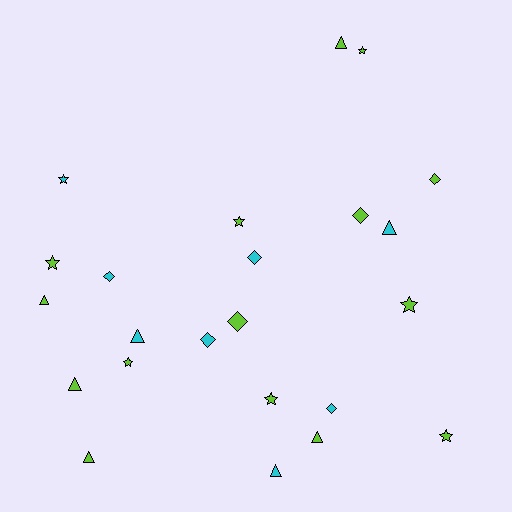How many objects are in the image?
There are 23 objects.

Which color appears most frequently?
Lime, with 15 objects.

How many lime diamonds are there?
There are 3 lime diamonds.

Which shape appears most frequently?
Triangle, with 8 objects.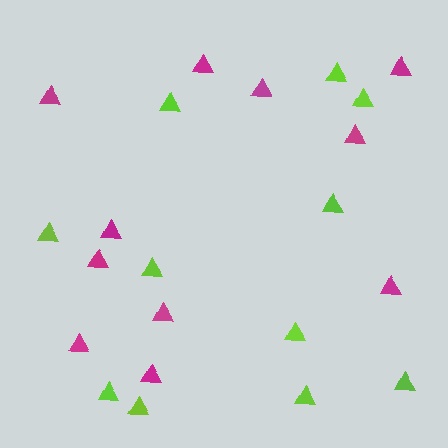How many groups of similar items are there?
There are 2 groups: one group of lime triangles (11) and one group of magenta triangles (11).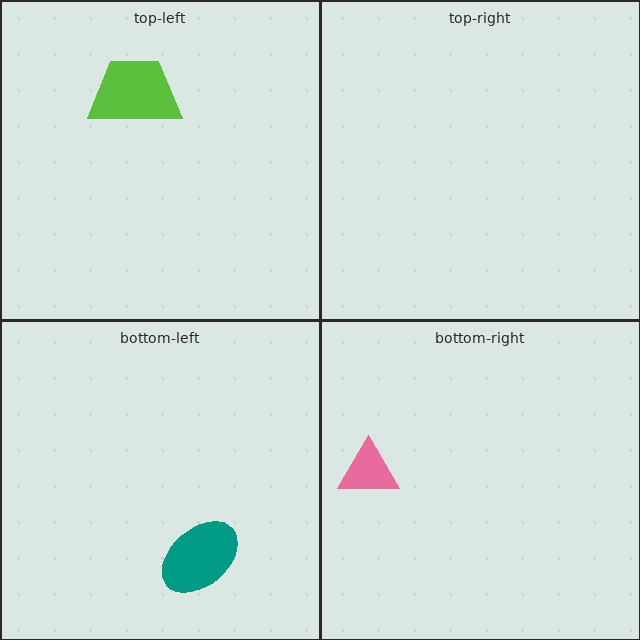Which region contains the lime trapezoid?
The top-left region.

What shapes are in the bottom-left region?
The teal ellipse.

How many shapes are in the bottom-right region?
1.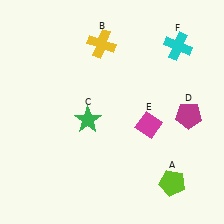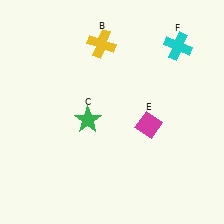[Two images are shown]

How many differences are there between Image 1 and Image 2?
There are 2 differences between the two images.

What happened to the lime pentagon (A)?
The lime pentagon (A) was removed in Image 2. It was in the bottom-right area of Image 1.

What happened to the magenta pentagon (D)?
The magenta pentagon (D) was removed in Image 2. It was in the bottom-right area of Image 1.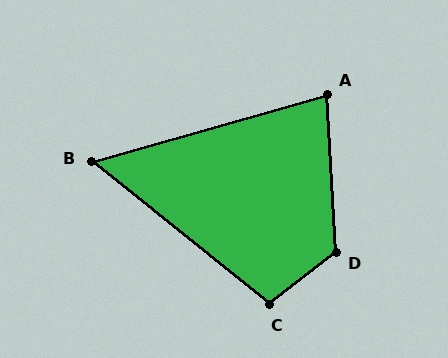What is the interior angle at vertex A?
Approximately 77 degrees (acute).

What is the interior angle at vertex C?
Approximately 103 degrees (obtuse).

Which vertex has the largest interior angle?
D, at approximately 125 degrees.